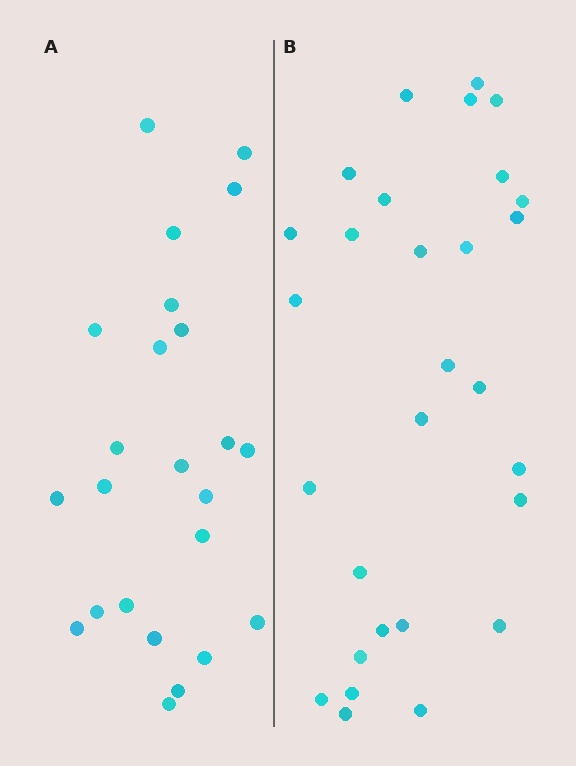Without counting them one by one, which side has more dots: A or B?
Region B (the right region) has more dots.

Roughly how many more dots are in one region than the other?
Region B has about 5 more dots than region A.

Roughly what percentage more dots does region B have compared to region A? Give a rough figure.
About 20% more.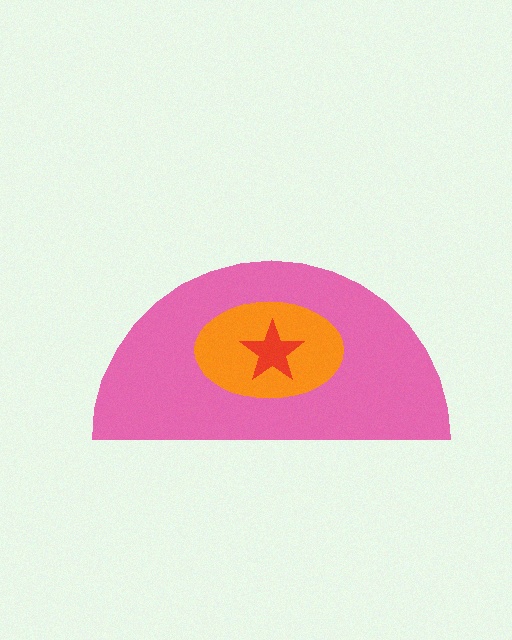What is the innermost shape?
The red star.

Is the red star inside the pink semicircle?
Yes.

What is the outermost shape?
The pink semicircle.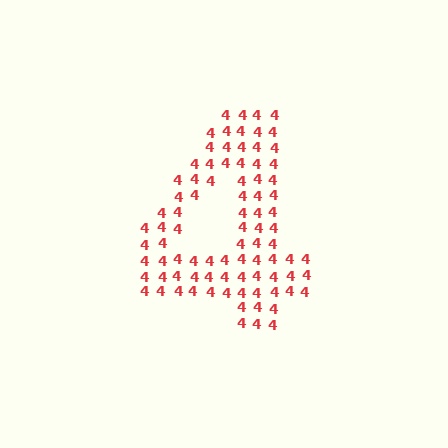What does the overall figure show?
The overall figure shows the digit 4.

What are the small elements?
The small elements are digit 4's.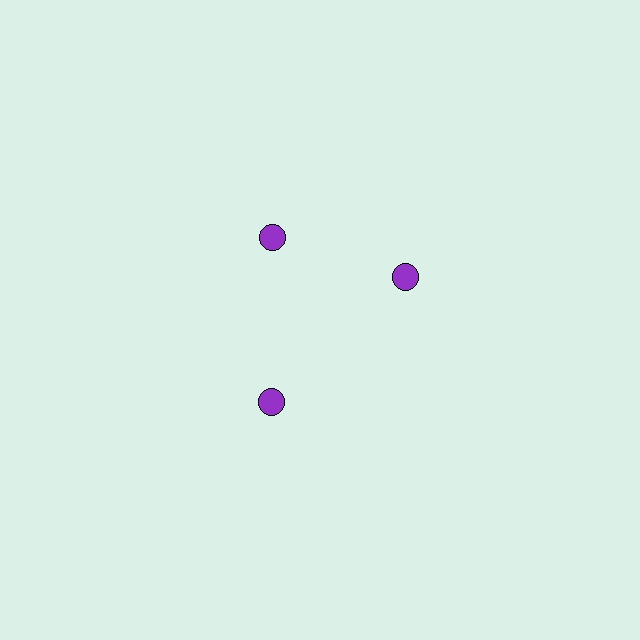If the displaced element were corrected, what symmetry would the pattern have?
It would have 3-fold rotational symmetry — the pattern would map onto itself every 120 degrees.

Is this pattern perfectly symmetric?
No. The 3 purple circles are arranged in a ring, but one element near the 3 o'clock position is rotated out of alignment along the ring, breaking the 3-fold rotational symmetry.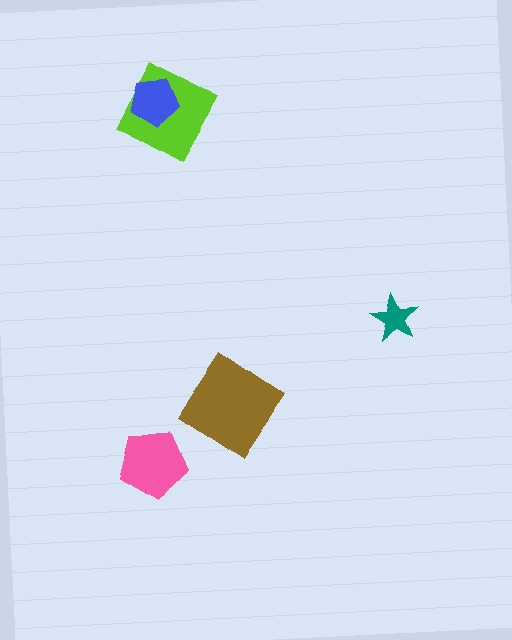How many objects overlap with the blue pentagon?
1 object overlaps with the blue pentagon.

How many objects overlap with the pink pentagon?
0 objects overlap with the pink pentagon.